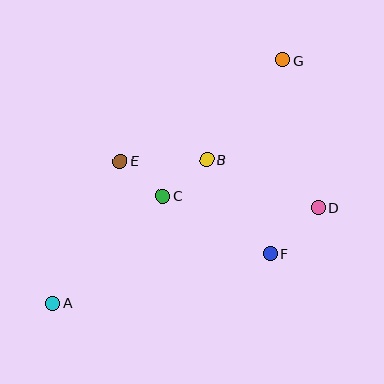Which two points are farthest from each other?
Points A and G are farthest from each other.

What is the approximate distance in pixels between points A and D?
The distance between A and D is approximately 282 pixels.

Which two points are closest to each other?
Points C and E are closest to each other.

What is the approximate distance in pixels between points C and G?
The distance between C and G is approximately 182 pixels.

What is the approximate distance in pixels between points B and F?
The distance between B and F is approximately 114 pixels.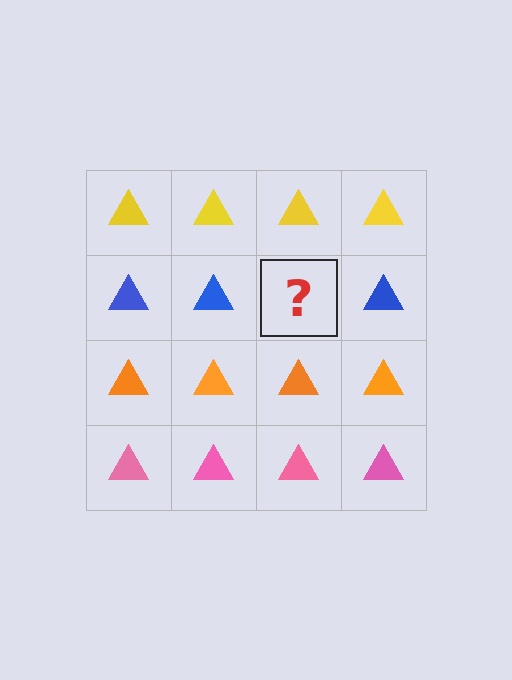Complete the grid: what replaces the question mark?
The question mark should be replaced with a blue triangle.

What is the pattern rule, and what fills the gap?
The rule is that each row has a consistent color. The gap should be filled with a blue triangle.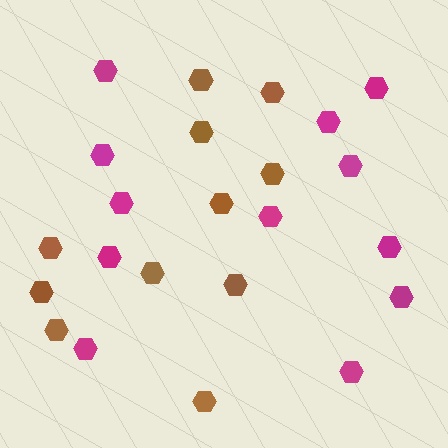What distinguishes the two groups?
There are 2 groups: one group of magenta hexagons (12) and one group of brown hexagons (11).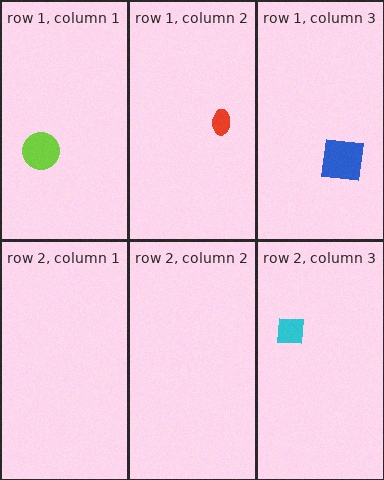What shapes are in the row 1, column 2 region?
The red ellipse.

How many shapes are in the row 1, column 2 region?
1.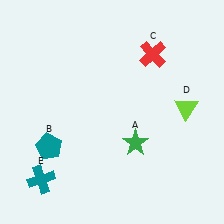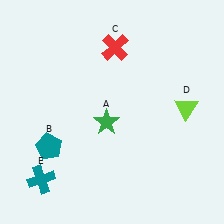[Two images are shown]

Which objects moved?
The objects that moved are: the green star (A), the red cross (C).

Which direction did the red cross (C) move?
The red cross (C) moved left.